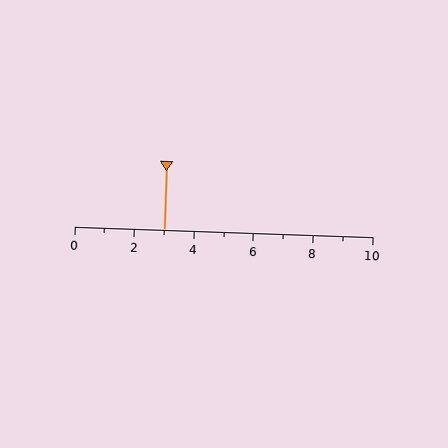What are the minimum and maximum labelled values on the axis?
The axis runs from 0 to 10.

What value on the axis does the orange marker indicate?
The marker indicates approximately 3.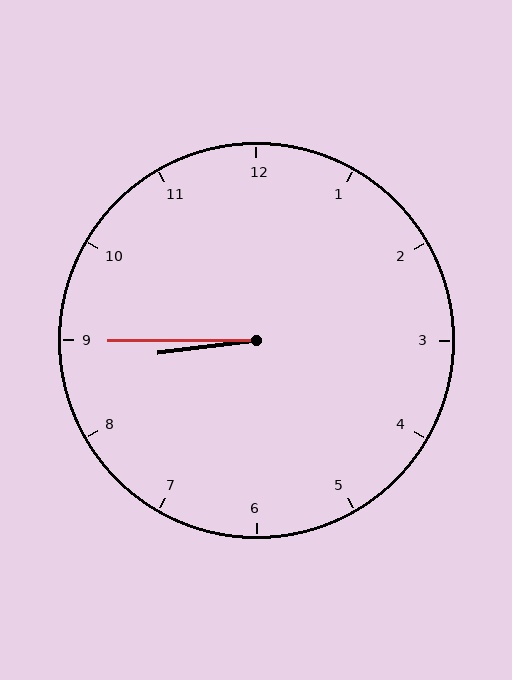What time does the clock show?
8:45.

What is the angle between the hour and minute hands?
Approximately 8 degrees.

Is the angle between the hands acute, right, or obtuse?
It is acute.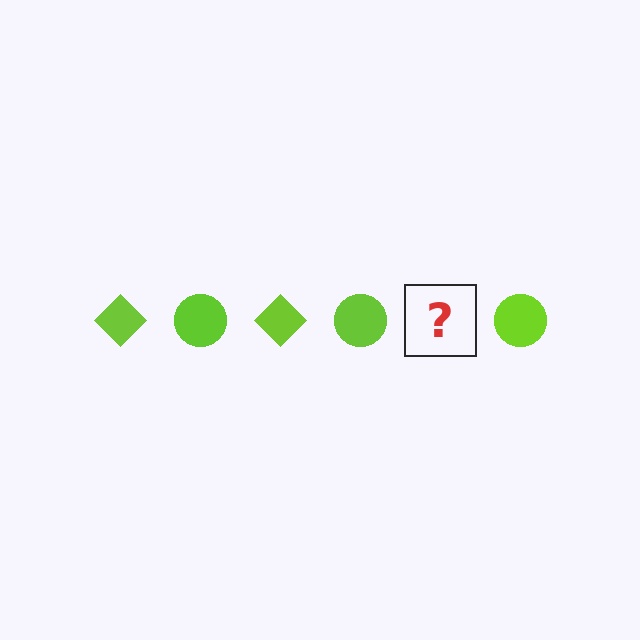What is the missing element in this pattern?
The missing element is a lime diamond.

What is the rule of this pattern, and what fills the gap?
The rule is that the pattern cycles through diamond, circle shapes in lime. The gap should be filled with a lime diamond.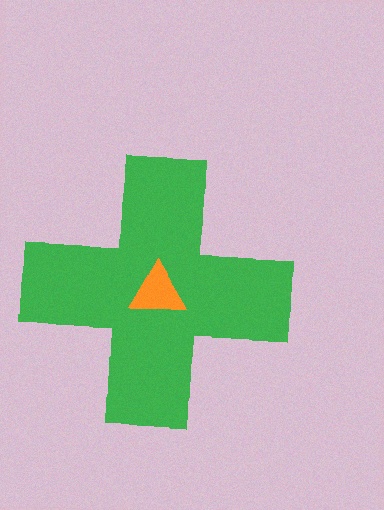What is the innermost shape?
The orange triangle.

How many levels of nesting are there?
2.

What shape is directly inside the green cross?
The orange triangle.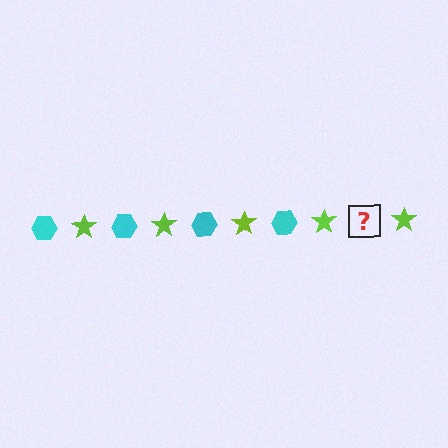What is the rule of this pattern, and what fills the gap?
The rule is that the pattern alternates between cyan hexagon and lime star. The gap should be filled with a cyan hexagon.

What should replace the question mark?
The question mark should be replaced with a cyan hexagon.